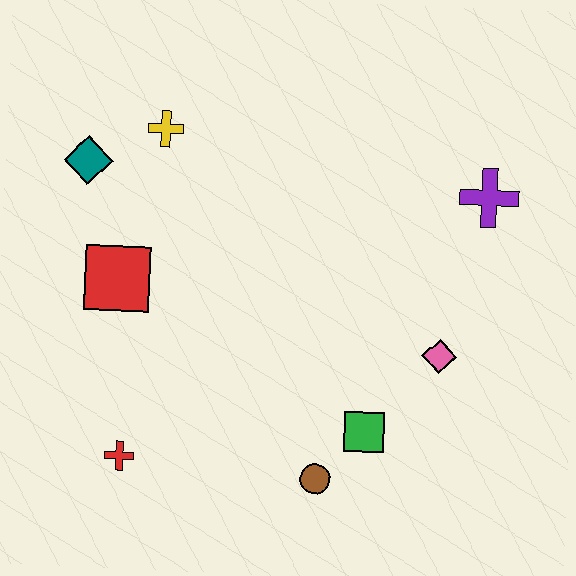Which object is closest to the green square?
The brown circle is closest to the green square.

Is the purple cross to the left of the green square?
No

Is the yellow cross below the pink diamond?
No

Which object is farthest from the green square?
The teal diamond is farthest from the green square.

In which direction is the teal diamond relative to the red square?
The teal diamond is above the red square.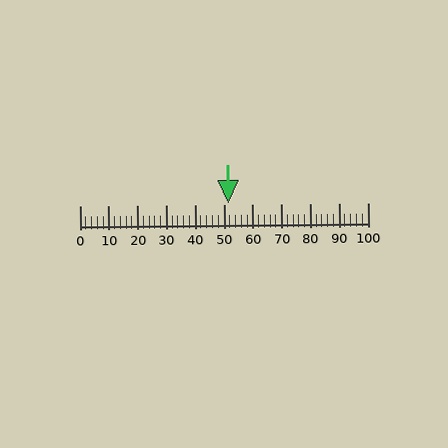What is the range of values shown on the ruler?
The ruler shows values from 0 to 100.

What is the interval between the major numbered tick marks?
The major tick marks are spaced 10 units apart.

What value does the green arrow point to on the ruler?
The green arrow points to approximately 52.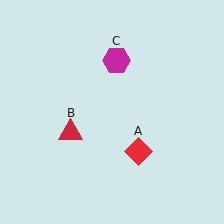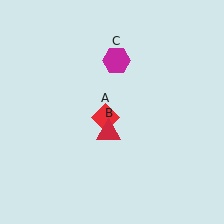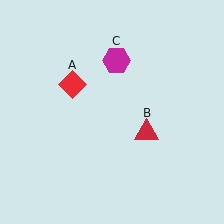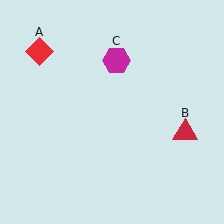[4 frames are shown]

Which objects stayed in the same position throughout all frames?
Magenta hexagon (object C) remained stationary.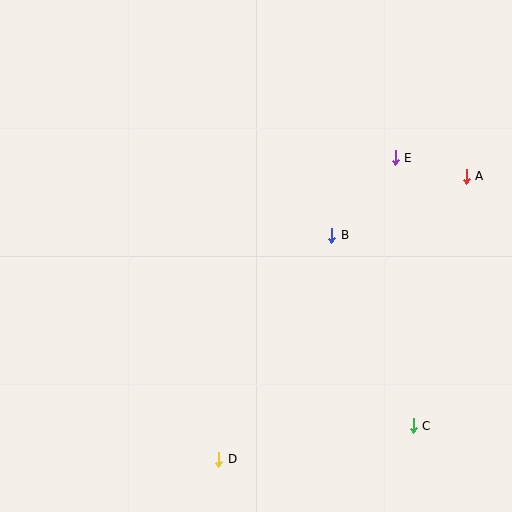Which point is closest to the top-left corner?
Point B is closest to the top-left corner.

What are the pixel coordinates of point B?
Point B is at (332, 235).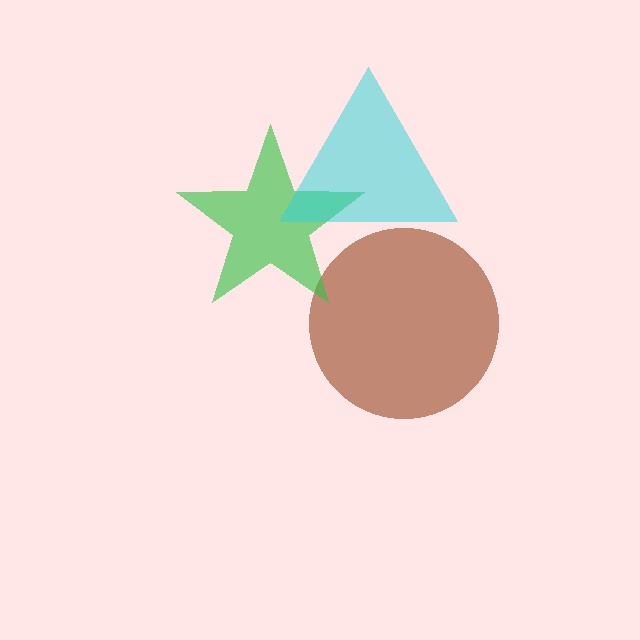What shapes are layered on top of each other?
The layered shapes are: a brown circle, a green star, a cyan triangle.